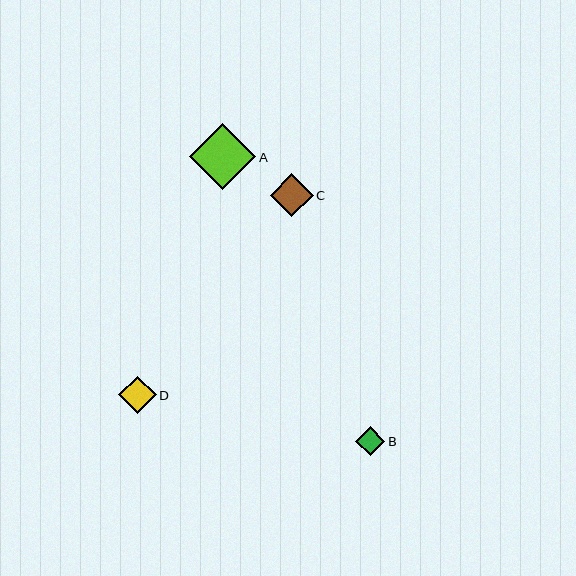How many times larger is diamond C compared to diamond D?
Diamond C is approximately 1.1 times the size of diamond D.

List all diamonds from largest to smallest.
From largest to smallest: A, C, D, B.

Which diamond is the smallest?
Diamond B is the smallest with a size of approximately 29 pixels.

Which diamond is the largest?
Diamond A is the largest with a size of approximately 66 pixels.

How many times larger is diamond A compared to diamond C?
Diamond A is approximately 1.6 times the size of diamond C.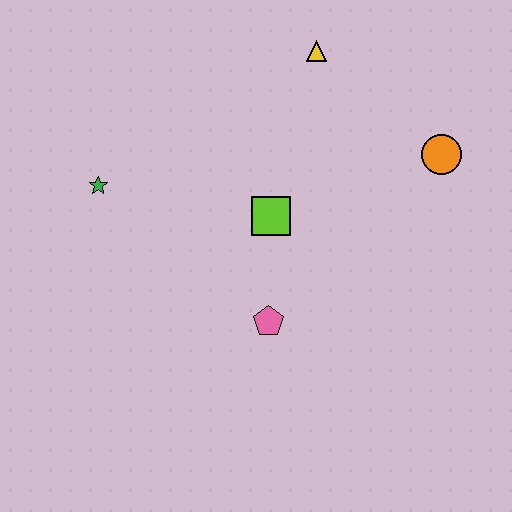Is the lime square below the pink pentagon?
No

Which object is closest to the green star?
The lime square is closest to the green star.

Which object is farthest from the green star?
The orange circle is farthest from the green star.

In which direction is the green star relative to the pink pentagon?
The green star is to the left of the pink pentagon.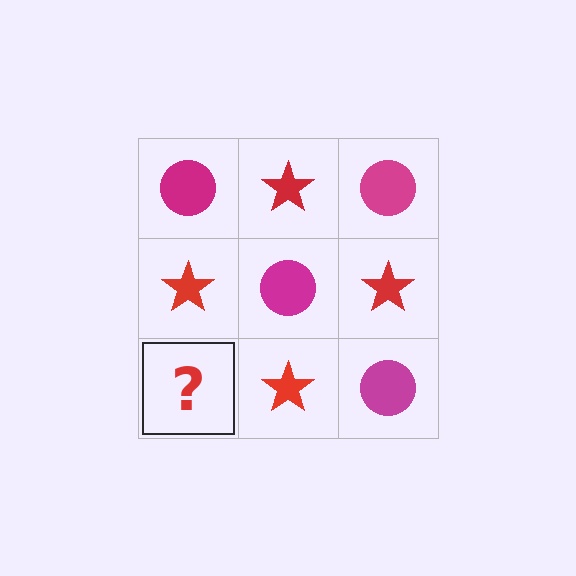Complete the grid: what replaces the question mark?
The question mark should be replaced with a magenta circle.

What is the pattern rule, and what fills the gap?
The rule is that it alternates magenta circle and red star in a checkerboard pattern. The gap should be filled with a magenta circle.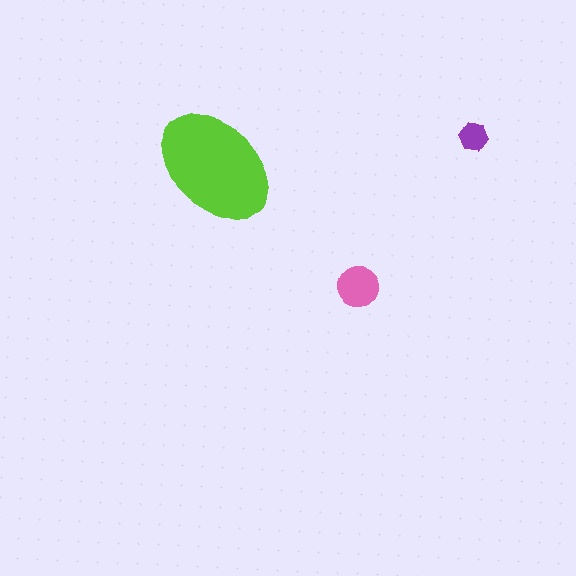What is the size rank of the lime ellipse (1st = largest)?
1st.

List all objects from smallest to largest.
The purple hexagon, the pink circle, the lime ellipse.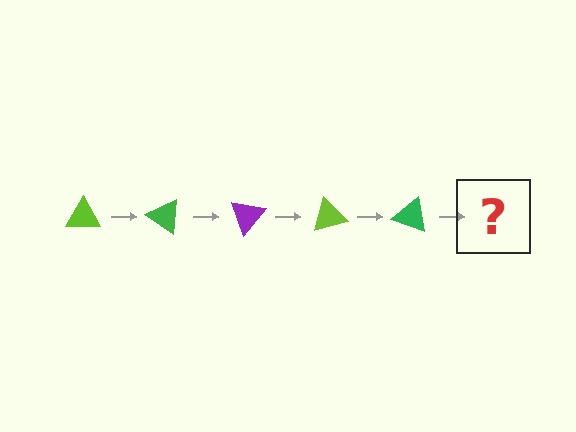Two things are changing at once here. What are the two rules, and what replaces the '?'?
The two rules are that it rotates 35 degrees each step and the color cycles through lime, green, and purple. The '?' should be a purple triangle, rotated 175 degrees from the start.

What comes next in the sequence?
The next element should be a purple triangle, rotated 175 degrees from the start.